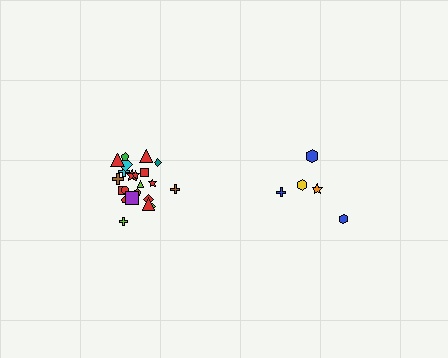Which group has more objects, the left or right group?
The left group.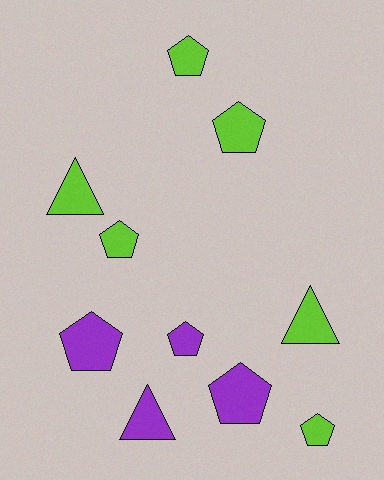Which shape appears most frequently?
Pentagon, with 7 objects.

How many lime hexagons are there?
There are no lime hexagons.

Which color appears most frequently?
Lime, with 6 objects.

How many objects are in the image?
There are 10 objects.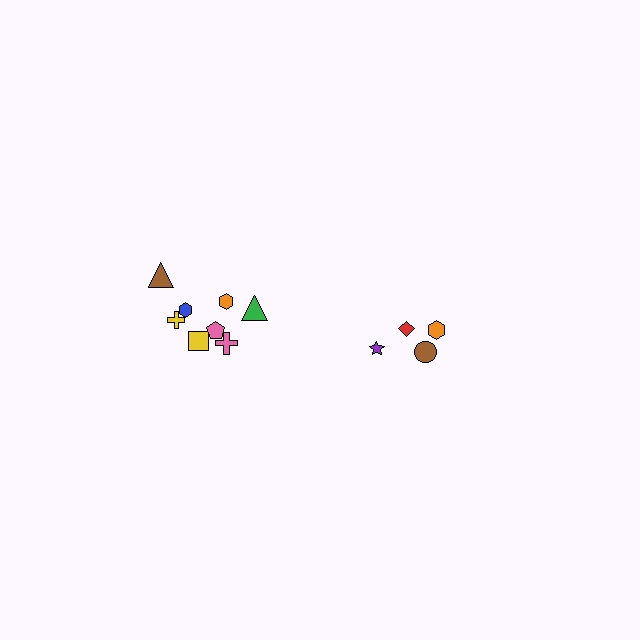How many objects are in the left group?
There are 8 objects.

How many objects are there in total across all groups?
There are 12 objects.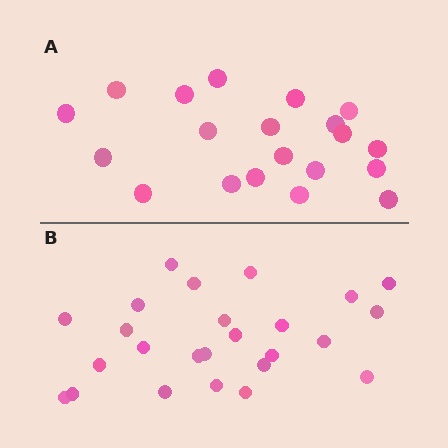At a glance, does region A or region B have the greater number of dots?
Region B (the bottom region) has more dots.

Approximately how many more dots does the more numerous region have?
Region B has about 5 more dots than region A.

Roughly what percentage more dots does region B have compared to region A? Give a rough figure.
About 25% more.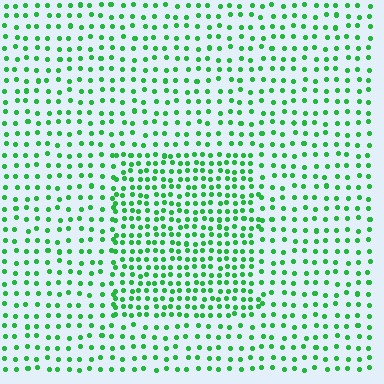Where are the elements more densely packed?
The elements are more densely packed inside the rectangle boundary.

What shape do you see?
I see a rectangle.